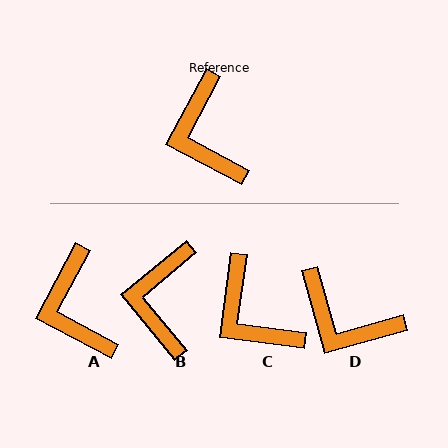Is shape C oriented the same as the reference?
No, it is off by about 20 degrees.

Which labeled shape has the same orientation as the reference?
A.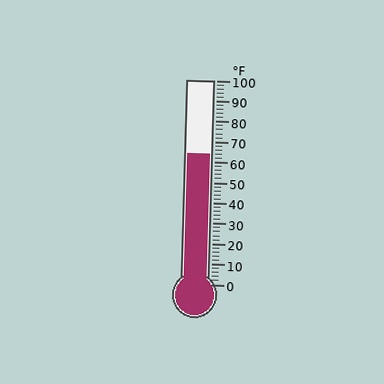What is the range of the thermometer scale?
The thermometer scale ranges from 0°F to 100°F.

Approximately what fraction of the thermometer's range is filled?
The thermometer is filled to approximately 65% of its range.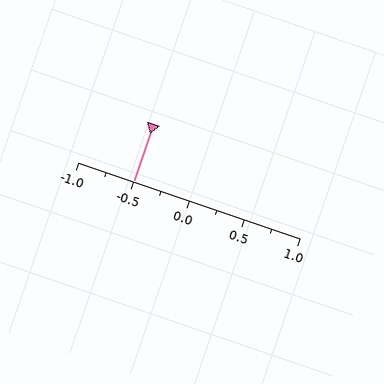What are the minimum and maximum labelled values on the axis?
The axis runs from -1.0 to 1.0.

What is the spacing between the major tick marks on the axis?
The major ticks are spaced 0.5 apart.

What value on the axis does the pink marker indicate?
The marker indicates approximately -0.5.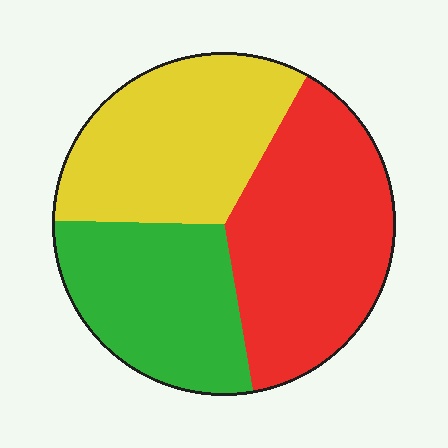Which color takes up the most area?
Red, at roughly 40%.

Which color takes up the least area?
Green, at roughly 30%.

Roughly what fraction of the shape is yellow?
Yellow covers 33% of the shape.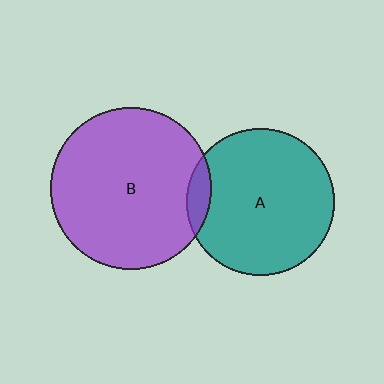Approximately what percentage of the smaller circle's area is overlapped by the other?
Approximately 10%.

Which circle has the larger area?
Circle B (purple).